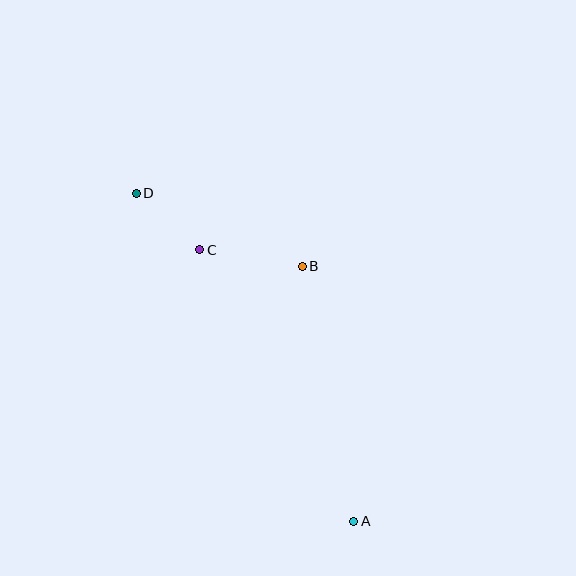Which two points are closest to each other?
Points C and D are closest to each other.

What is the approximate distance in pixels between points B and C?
The distance between B and C is approximately 104 pixels.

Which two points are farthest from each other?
Points A and D are farthest from each other.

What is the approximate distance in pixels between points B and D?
The distance between B and D is approximately 182 pixels.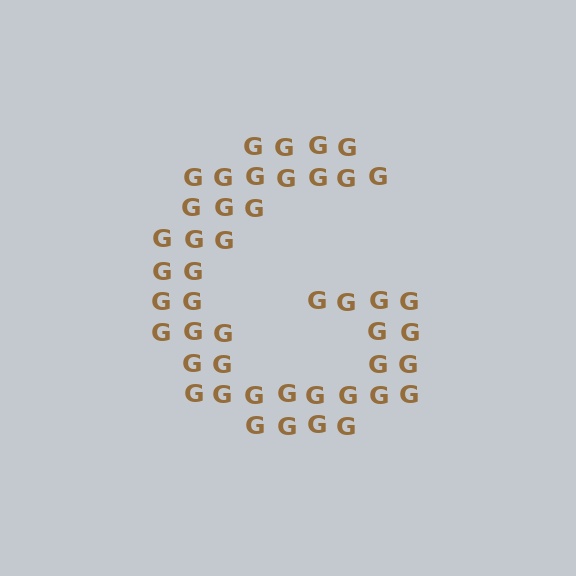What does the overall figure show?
The overall figure shows the letter G.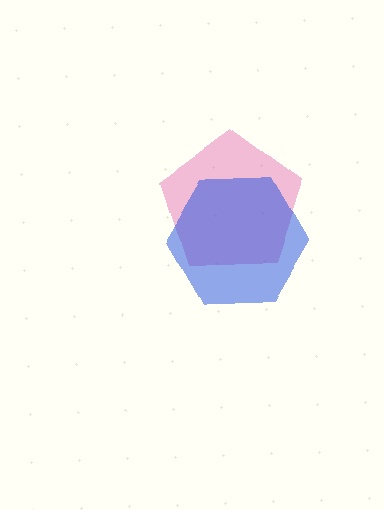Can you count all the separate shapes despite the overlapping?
Yes, there are 2 separate shapes.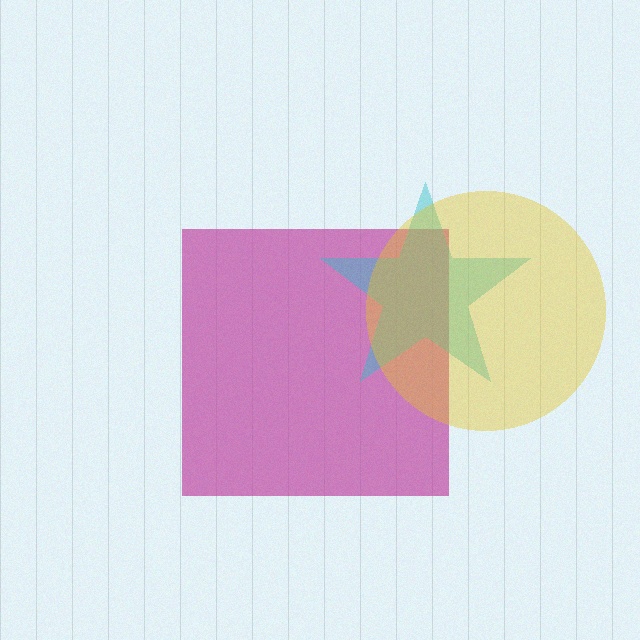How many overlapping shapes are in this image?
There are 3 overlapping shapes in the image.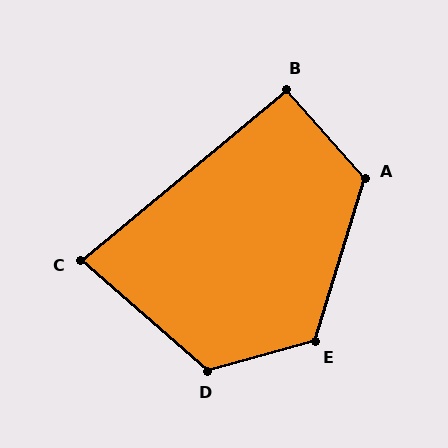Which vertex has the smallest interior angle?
C, at approximately 81 degrees.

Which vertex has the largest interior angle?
D, at approximately 123 degrees.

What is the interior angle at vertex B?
Approximately 92 degrees (approximately right).